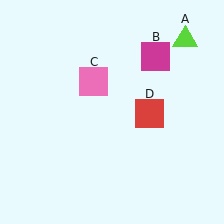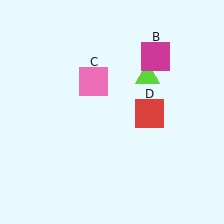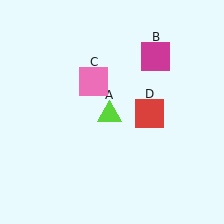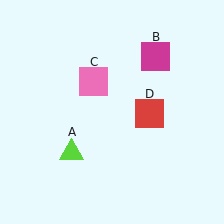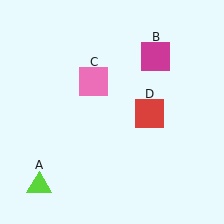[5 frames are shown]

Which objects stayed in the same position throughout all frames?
Magenta square (object B) and pink square (object C) and red square (object D) remained stationary.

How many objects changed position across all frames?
1 object changed position: lime triangle (object A).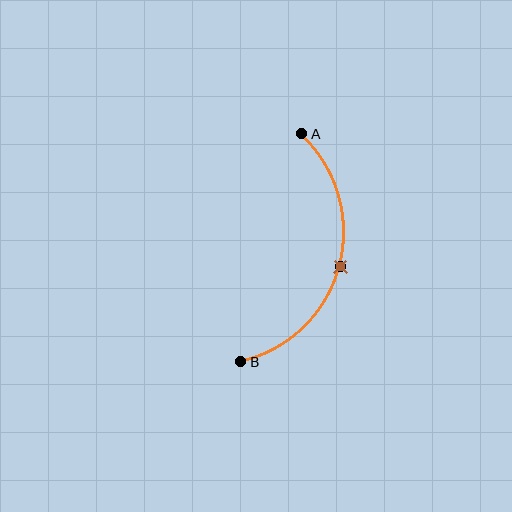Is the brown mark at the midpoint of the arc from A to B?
Yes. The brown mark lies on the arc at equal arc-length from both A and B — it is the arc midpoint.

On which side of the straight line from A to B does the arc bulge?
The arc bulges to the right of the straight line connecting A and B.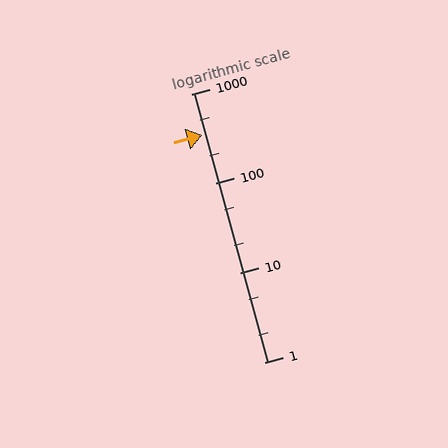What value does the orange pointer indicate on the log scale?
The pointer indicates approximately 350.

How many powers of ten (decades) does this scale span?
The scale spans 3 decades, from 1 to 1000.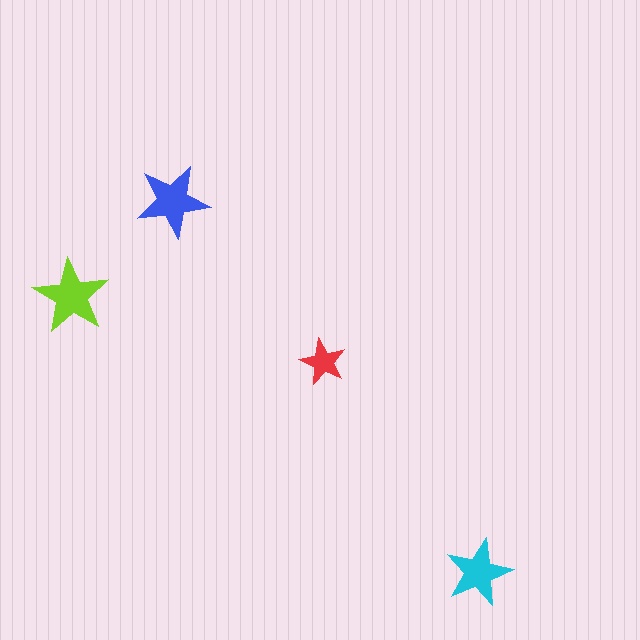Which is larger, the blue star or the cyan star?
The blue one.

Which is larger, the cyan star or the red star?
The cyan one.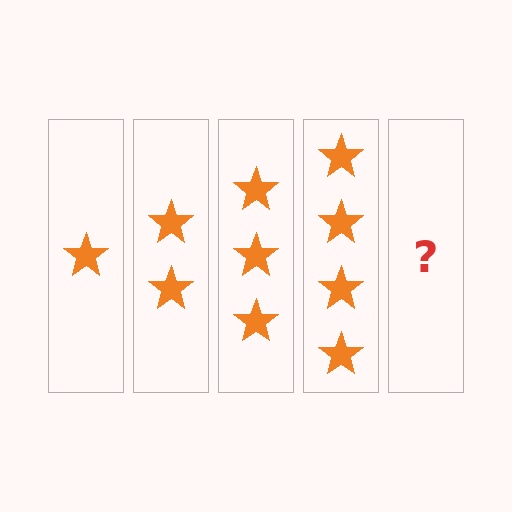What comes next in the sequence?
The next element should be 5 stars.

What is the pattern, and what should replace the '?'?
The pattern is that each step adds one more star. The '?' should be 5 stars.